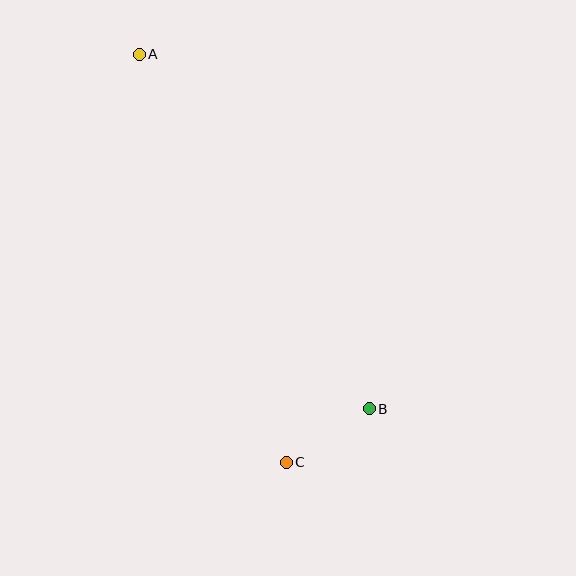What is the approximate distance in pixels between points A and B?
The distance between A and B is approximately 423 pixels.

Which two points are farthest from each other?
Points A and C are farthest from each other.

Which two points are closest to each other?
Points B and C are closest to each other.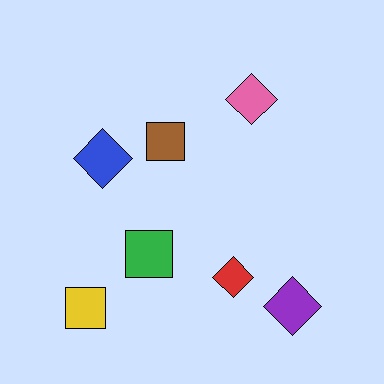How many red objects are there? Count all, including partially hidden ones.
There is 1 red object.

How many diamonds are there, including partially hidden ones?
There are 4 diamonds.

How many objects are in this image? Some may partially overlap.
There are 7 objects.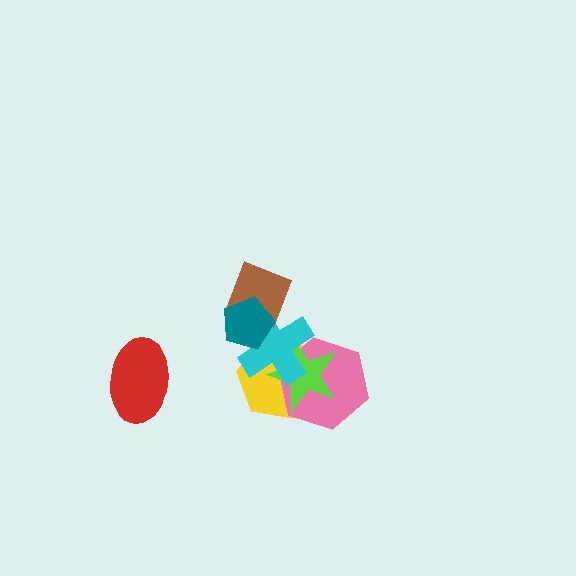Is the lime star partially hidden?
Yes, it is partially covered by another shape.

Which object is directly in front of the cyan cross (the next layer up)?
The brown diamond is directly in front of the cyan cross.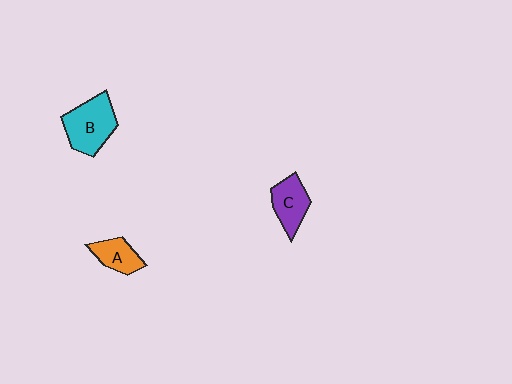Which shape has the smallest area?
Shape A (orange).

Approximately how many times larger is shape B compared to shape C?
Approximately 1.5 times.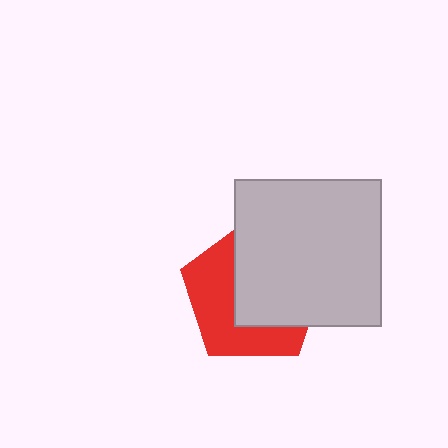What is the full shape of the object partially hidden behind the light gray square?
The partially hidden object is a red pentagon.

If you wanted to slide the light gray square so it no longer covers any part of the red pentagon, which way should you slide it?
Slide it right — that is the most direct way to separate the two shapes.